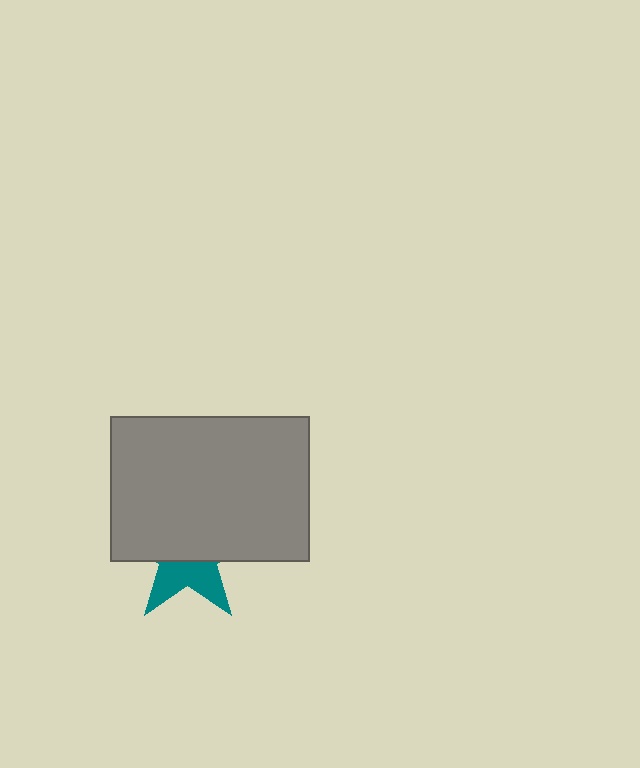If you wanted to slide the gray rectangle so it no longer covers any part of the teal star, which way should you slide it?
Slide it up — that is the most direct way to separate the two shapes.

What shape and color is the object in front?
The object in front is a gray rectangle.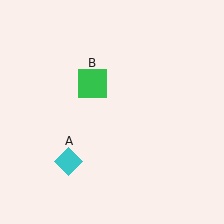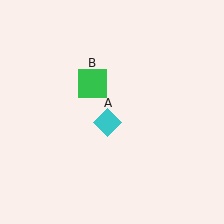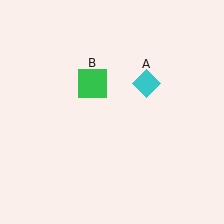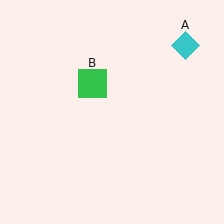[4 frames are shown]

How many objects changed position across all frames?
1 object changed position: cyan diamond (object A).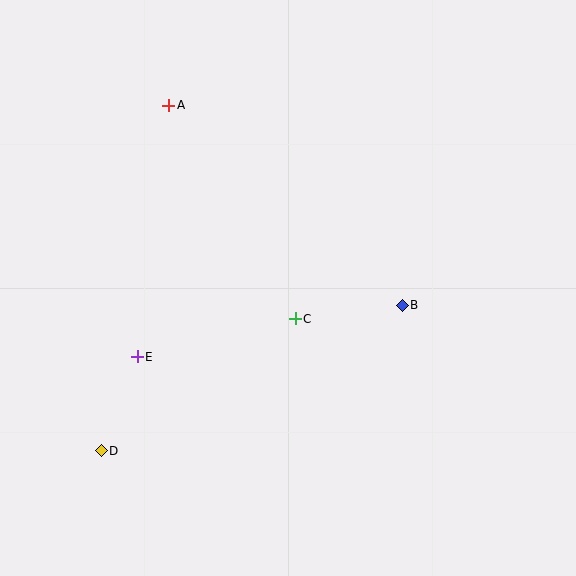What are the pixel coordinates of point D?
Point D is at (101, 451).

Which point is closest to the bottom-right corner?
Point B is closest to the bottom-right corner.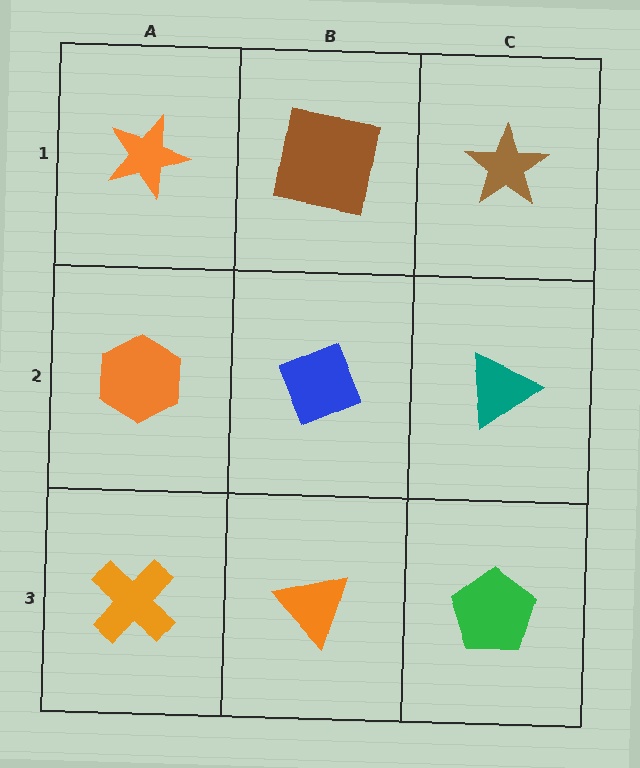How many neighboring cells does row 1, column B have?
3.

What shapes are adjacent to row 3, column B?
A blue diamond (row 2, column B), an orange cross (row 3, column A), a green pentagon (row 3, column C).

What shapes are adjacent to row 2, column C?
A brown star (row 1, column C), a green pentagon (row 3, column C), a blue diamond (row 2, column B).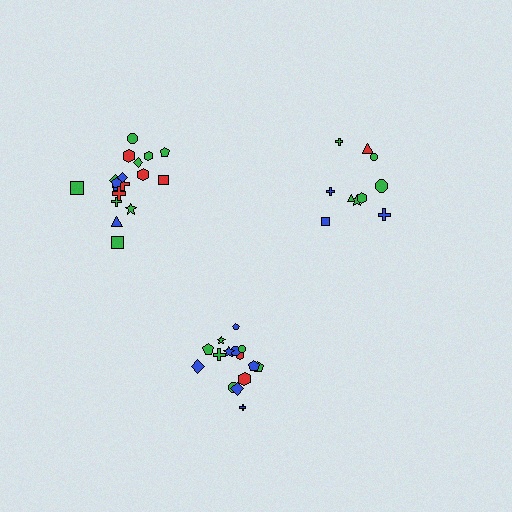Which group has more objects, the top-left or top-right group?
The top-left group.